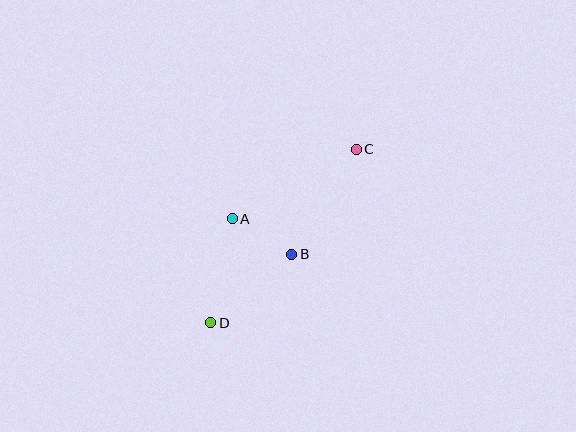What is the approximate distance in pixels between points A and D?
The distance between A and D is approximately 106 pixels.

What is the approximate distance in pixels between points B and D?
The distance between B and D is approximately 106 pixels.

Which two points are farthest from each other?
Points C and D are farthest from each other.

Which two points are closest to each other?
Points A and B are closest to each other.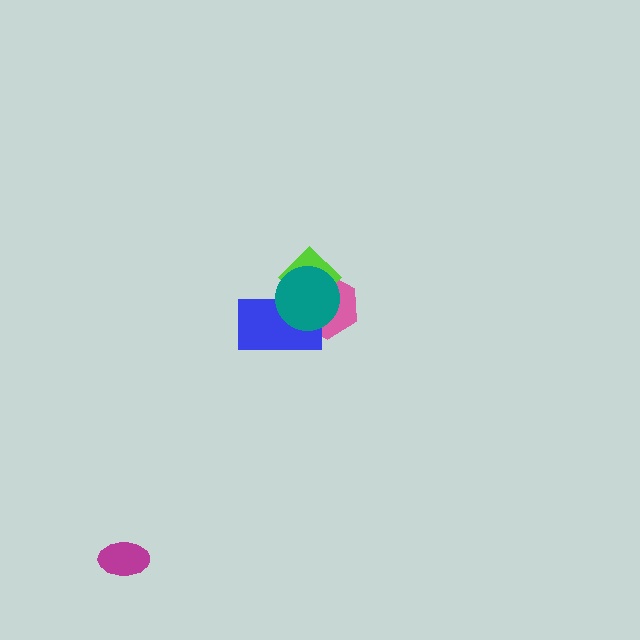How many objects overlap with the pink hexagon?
3 objects overlap with the pink hexagon.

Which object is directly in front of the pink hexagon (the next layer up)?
The blue rectangle is directly in front of the pink hexagon.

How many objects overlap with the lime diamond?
3 objects overlap with the lime diamond.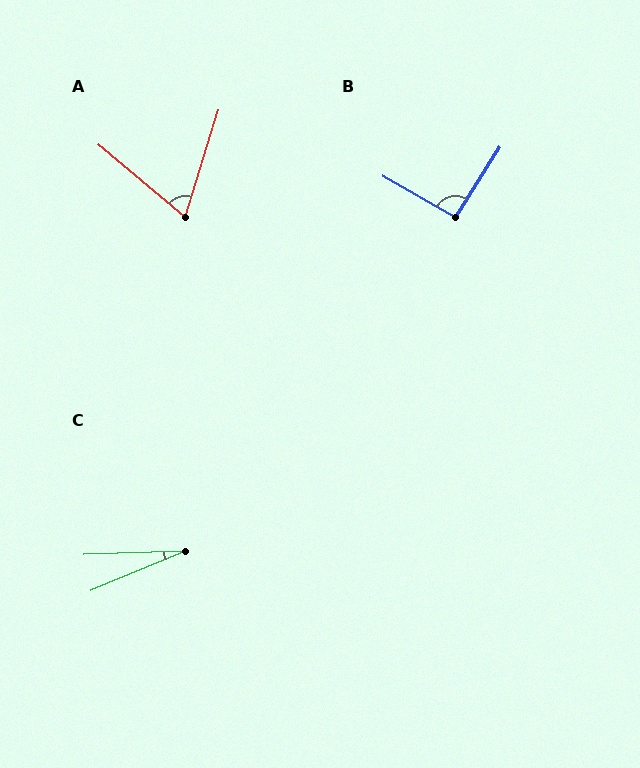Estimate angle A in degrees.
Approximately 68 degrees.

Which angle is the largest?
B, at approximately 92 degrees.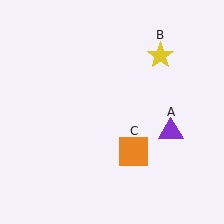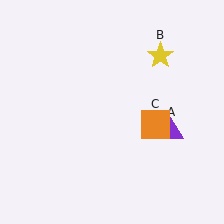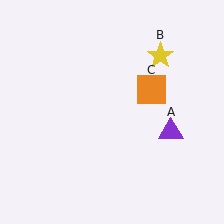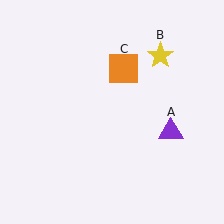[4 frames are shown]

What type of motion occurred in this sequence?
The orange square (object C) rotated counterclockwise around the center of the scene.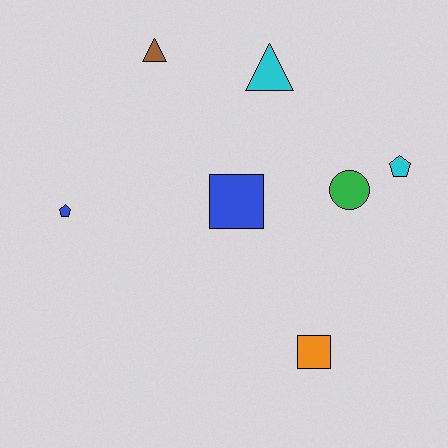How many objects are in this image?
There are 7 objects.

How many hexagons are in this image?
There are no hexagons.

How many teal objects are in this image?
There are no teal objects.